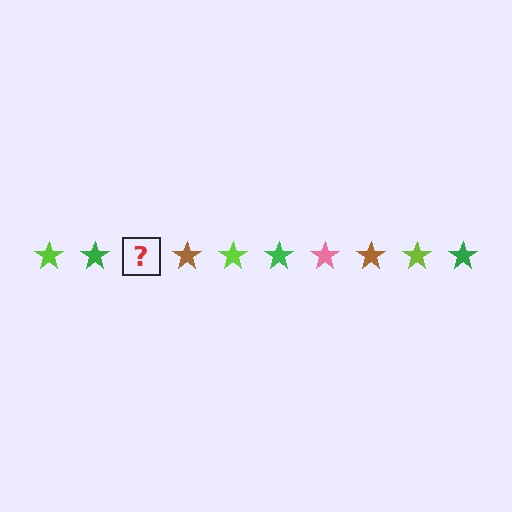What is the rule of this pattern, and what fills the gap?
The rule is that the pattern cycles through lime, green, pink, brown stars. The gap should be filled with a pink star.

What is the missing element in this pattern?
The missing element is a pink star.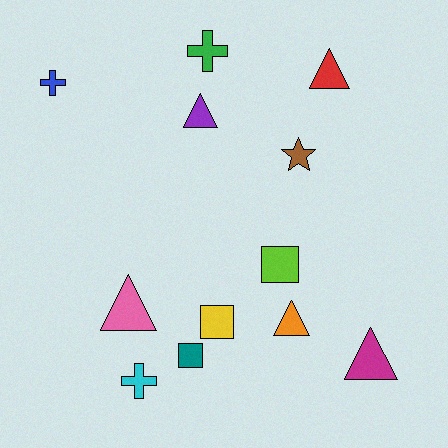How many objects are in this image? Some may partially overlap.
There are 12 objects.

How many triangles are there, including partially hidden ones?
There are 5 triangles.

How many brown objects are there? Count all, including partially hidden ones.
There is 1 brown object.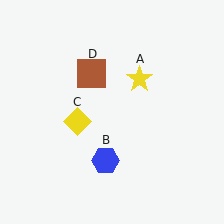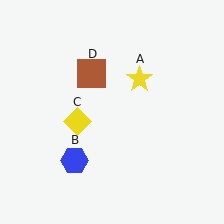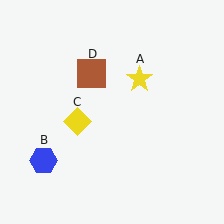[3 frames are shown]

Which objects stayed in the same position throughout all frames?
Yellow star (object A) and yellow diamond (object C) and brown square (object D) remained stationary.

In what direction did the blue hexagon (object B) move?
The blue hexagon (object B) moved left.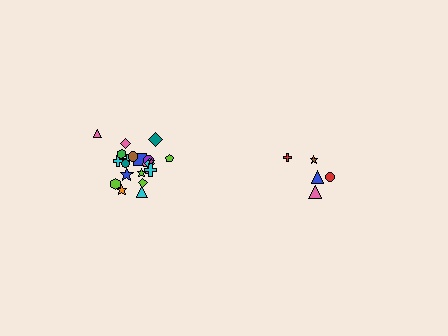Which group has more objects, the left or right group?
The left group.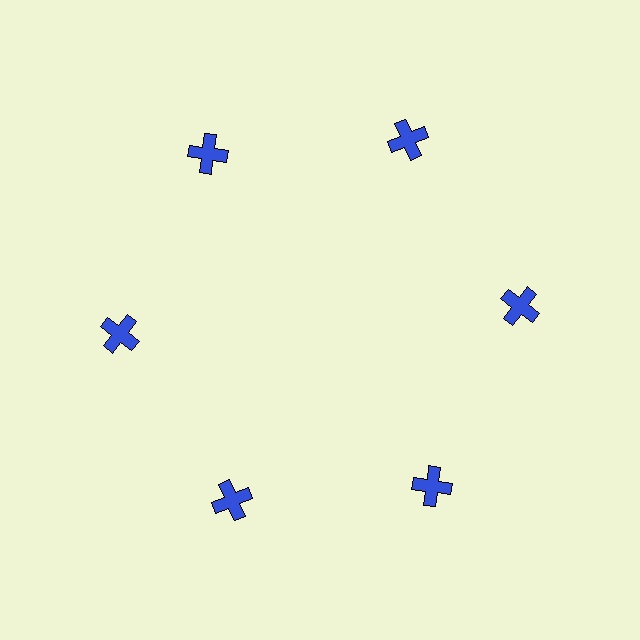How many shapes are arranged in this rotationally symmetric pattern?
There are 6 shapes, arranged in 6 groups of 1.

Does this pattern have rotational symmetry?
Yes, this pattern has 6-fold rotational symmetry. It looks the same after rotating 60 degrees around the center.